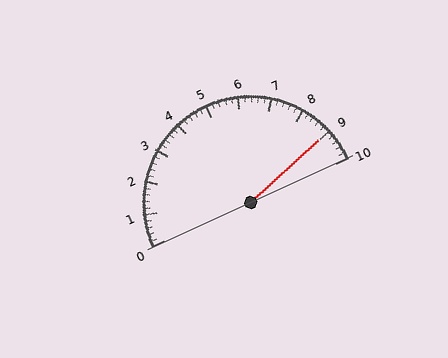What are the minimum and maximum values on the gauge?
The gauge ranges from 0 to 10.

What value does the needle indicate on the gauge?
The needle indicates approximately 9.0.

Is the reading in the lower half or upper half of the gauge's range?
The reading is in the upper half of the range (0 to 10).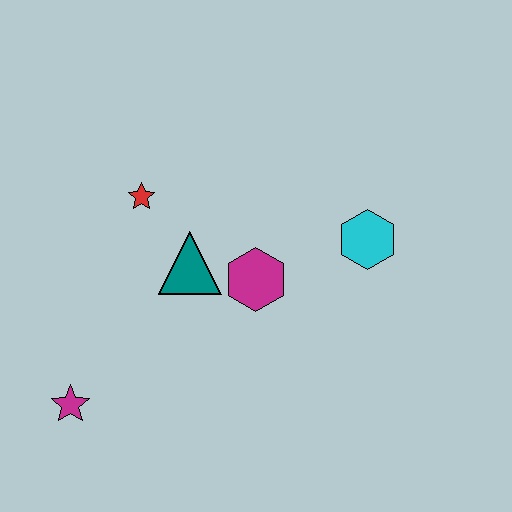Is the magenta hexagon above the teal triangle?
No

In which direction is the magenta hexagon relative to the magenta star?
The magenta hexagon is to the right of the magenta star.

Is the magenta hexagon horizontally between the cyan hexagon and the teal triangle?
Yes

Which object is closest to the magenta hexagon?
The teal triangle is closest to the magenta hexagon.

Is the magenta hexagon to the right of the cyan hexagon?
No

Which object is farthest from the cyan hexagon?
The magenta star is farthest from the cyan hexagon.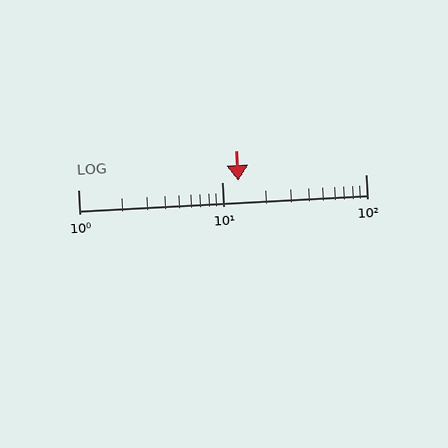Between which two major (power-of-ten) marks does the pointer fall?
The pointer is between 10 and 100.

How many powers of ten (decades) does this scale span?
The scale spans 2 decades, from 1 to 100.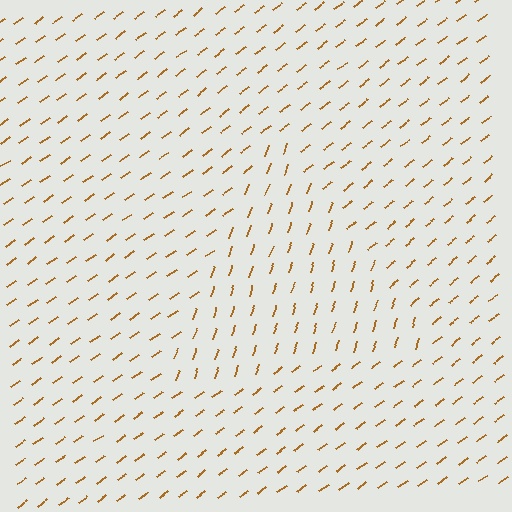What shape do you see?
I see a triangle.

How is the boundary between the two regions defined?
The boundary is defined purely by a change in line orientation (approximately 35 degrees difference). All lines are the same color and thickness.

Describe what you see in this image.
The image is filled with small brown line segments. A triangle region in the image has lines oriented differently from the surrounding lines, creating a visible texture boundary.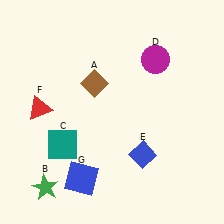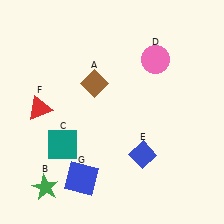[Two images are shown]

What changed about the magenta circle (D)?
In Image 1, D is magenta. In Image 2, it changed to pink.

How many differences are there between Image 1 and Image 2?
There is 1 difference between the two images.